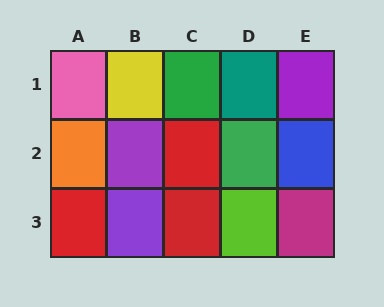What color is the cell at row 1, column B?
Yellow.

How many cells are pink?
1 cell is pink.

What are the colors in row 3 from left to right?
Red, purple, red, lime, magenta.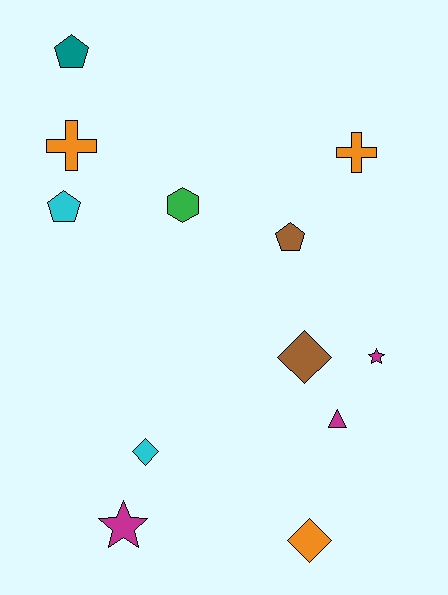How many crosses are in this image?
There are 2 crosses.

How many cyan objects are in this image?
There are 2 cyan objects.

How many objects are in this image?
There are 12 objects.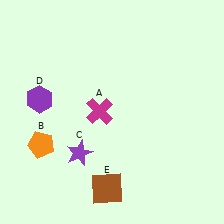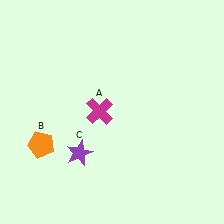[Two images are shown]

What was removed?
The purple hexagon (D), the brown square (E) were removed in Image 2.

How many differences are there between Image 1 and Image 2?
There are 2 differences between the two images.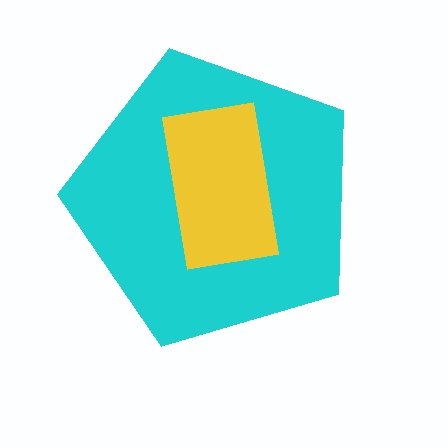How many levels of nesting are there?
2.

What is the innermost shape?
The yellow rectangle.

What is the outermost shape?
The cyan pentagon.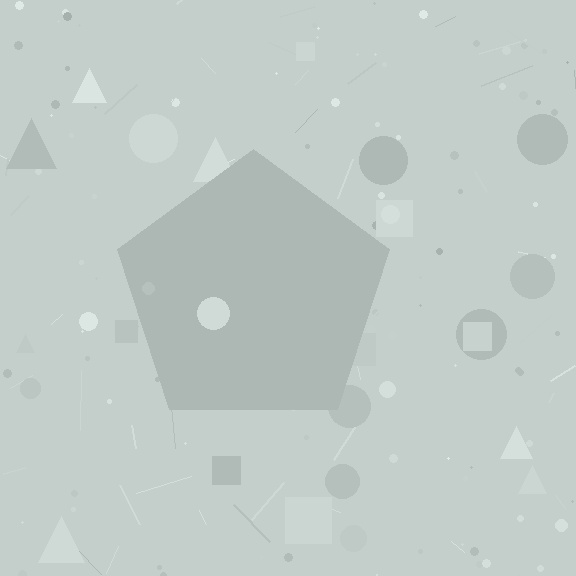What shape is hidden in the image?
A pentagon is hidden in the image.